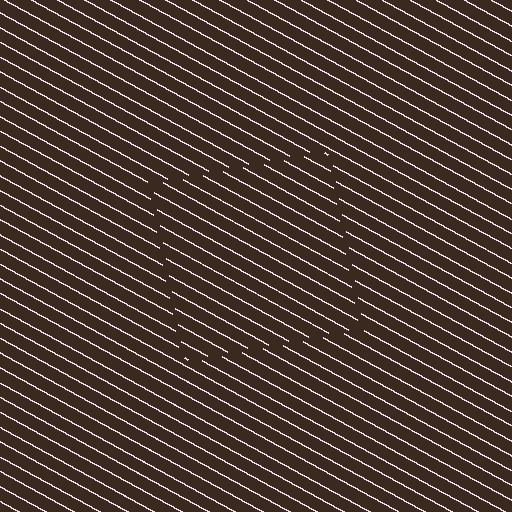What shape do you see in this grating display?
An illusory square. The interior of the shape contains the same grating, shifted by half a period — the contour is defined by the phase discontinuity where line-ends from the inner and outer gratings abut.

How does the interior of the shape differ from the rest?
The interior of the shape contains the same grating, shifted by half a period — the contour is defined by the phase discontinuity where line-ends from the inner and outer gratings abut.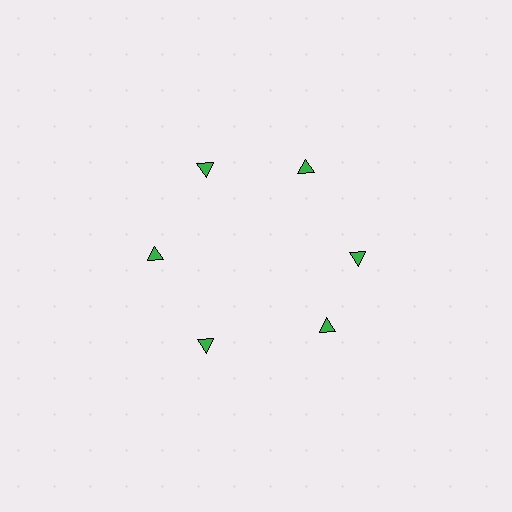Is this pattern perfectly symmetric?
No. The 6 green triangles are arranged in a ring, but one element near the 5 o'clock position is rotated out of alignment along the ring, breaking the 6-fold rotational symmetry.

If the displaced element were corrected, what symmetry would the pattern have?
It would have 6-fold rotational symmetry — the pattern would map onto itself every 60 degrees.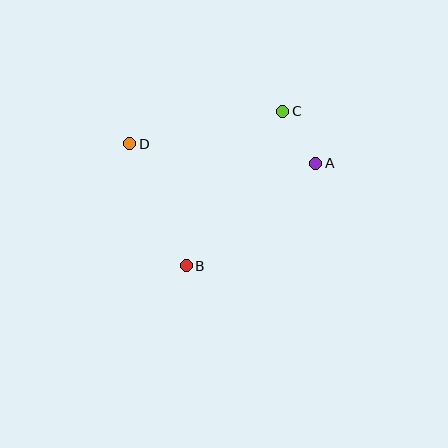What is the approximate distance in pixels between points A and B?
The distance between A and B is approximately 165 pixels.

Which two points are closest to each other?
Points A and C are closest to each other.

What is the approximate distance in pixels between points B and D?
The distance between B and D is approximately 134 pixels.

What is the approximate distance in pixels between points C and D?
The distance between C and D is approximately 156 pixels.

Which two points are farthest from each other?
Points A and D are farthest from each other.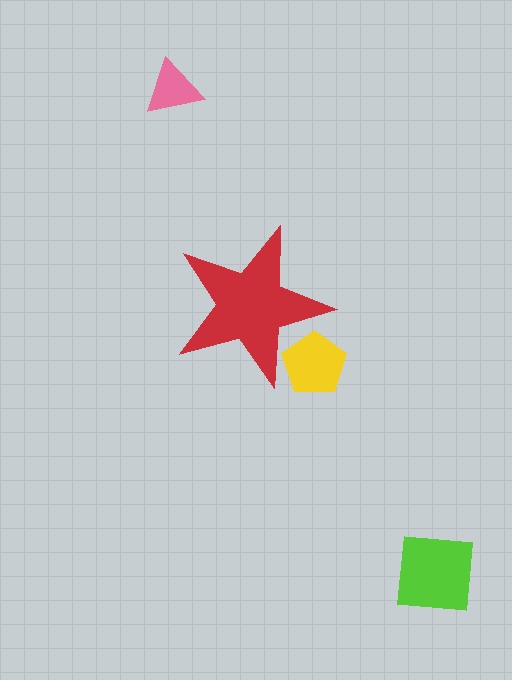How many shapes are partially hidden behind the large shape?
1 shape is partially hidden.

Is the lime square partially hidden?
No, the lime square is fully visible.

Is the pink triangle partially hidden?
No, the pink triangle is fully visible.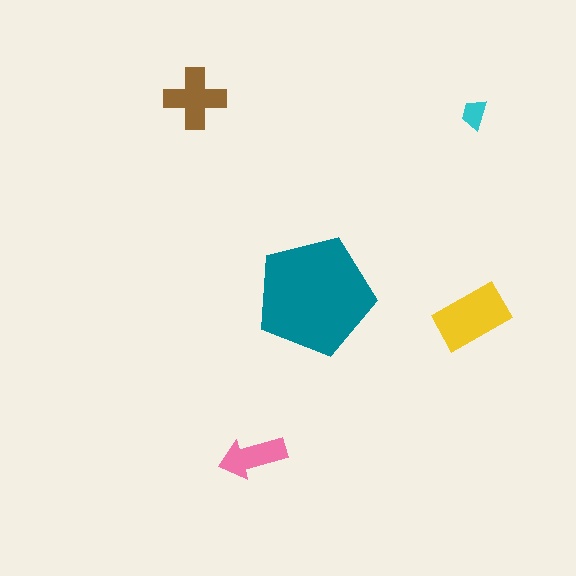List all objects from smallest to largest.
The cyan trapezoid, the pink arrow, the brown cross, the yellow rectangle, the teal pentagon.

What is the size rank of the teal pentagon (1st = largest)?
1st.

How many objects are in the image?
There are 5 objects in the image.